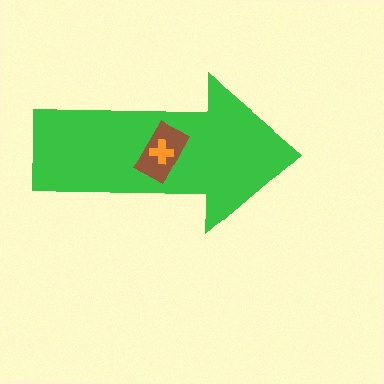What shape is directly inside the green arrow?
The brown rectangle.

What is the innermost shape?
The orange cross.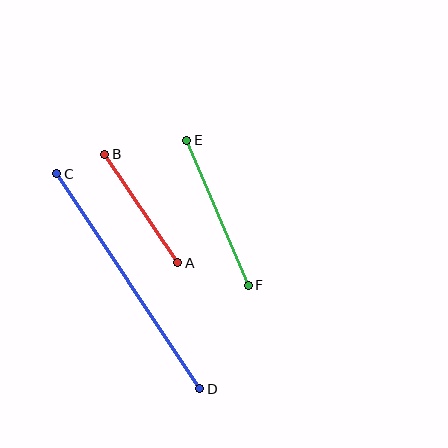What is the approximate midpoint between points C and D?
The midpoint is at approximately (128, 281) pixels.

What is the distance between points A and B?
The distance is approximately 131 pixels.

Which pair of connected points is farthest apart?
Points C and D are farthest apart.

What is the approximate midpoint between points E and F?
The midpoint is at approximately (217, 213) pixels.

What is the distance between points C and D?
The distance is approximately 258 pixels.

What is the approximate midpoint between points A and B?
The midpoint is at approximately (141, 209) pixels.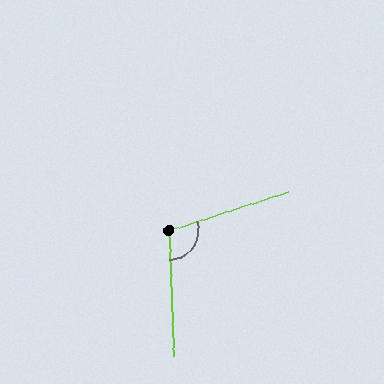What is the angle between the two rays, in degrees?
Approximately 106 degrees.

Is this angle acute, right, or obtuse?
It is obtuse.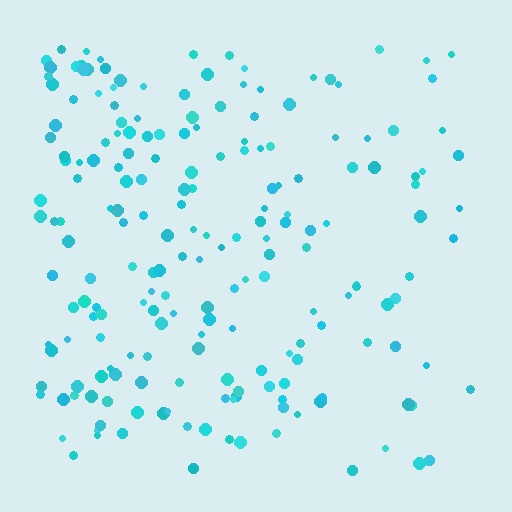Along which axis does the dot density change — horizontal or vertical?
Horizontal.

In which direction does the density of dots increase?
From right to left, with the left side densest.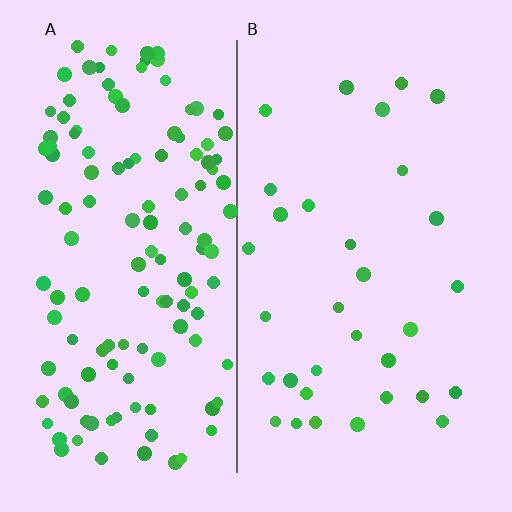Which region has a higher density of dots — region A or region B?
A (the left).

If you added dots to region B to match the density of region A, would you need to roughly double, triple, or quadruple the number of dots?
Approximately quadruple.